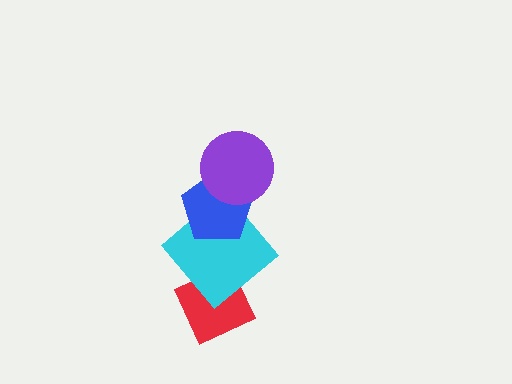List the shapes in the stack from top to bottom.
From top to bottom: the purple circle, the blue pentagon, the cyan diamond, the red diamond.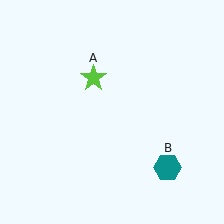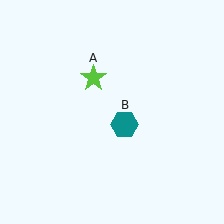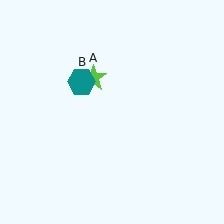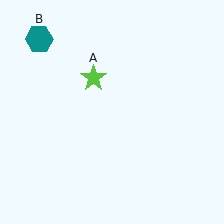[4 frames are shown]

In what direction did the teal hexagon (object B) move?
The teal hexagon (object B) moved up and to the left.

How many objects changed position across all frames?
1 object changed position: teal hexagon (object B).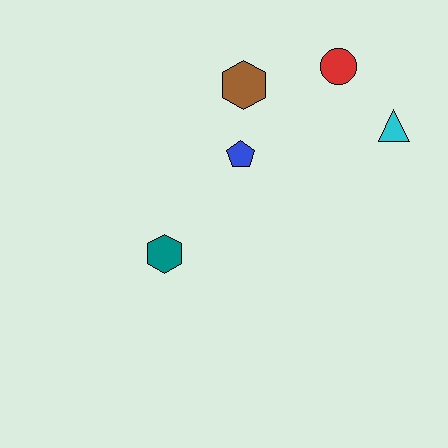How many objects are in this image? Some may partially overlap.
There are 5 objects.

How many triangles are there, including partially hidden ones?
There is 1 triangle.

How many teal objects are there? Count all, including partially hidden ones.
There is 1 teal object.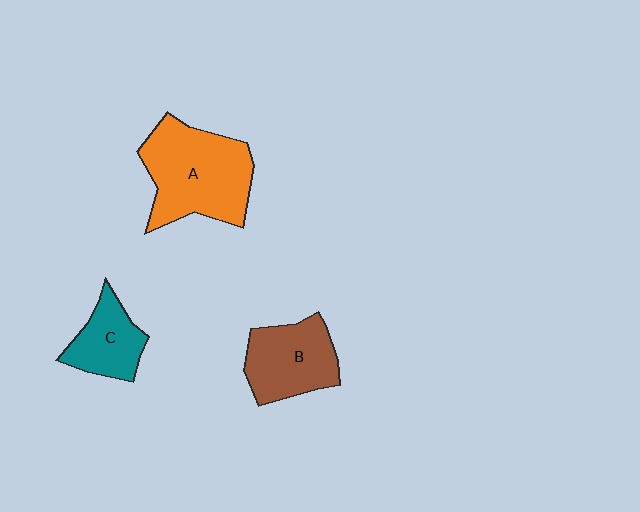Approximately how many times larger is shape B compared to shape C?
Approximately 1.4 times.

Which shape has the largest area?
Shape A (orange).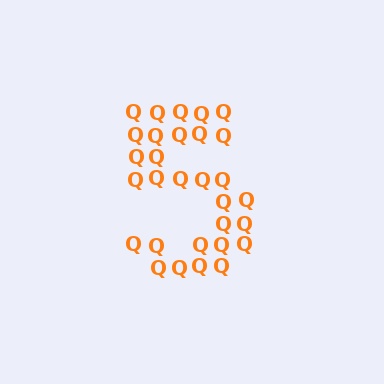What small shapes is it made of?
It is made of small letter Q's.